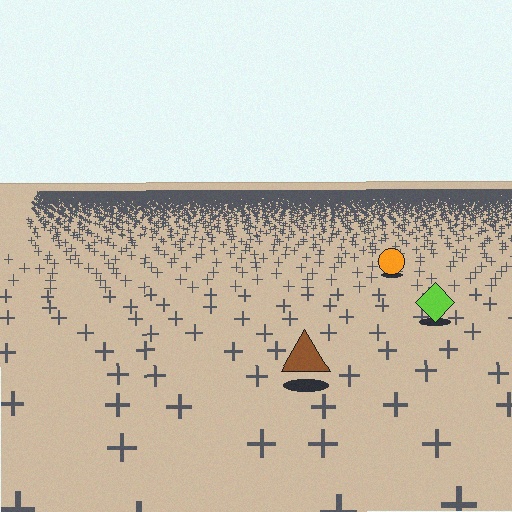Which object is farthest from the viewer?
The orange circle is farthest from the viewer. It appears smaller and the ground texture around it is denser.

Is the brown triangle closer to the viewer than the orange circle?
Yes. The brown triangle is closer — you can tell from the texture gradient: the ground texture is coarser near it.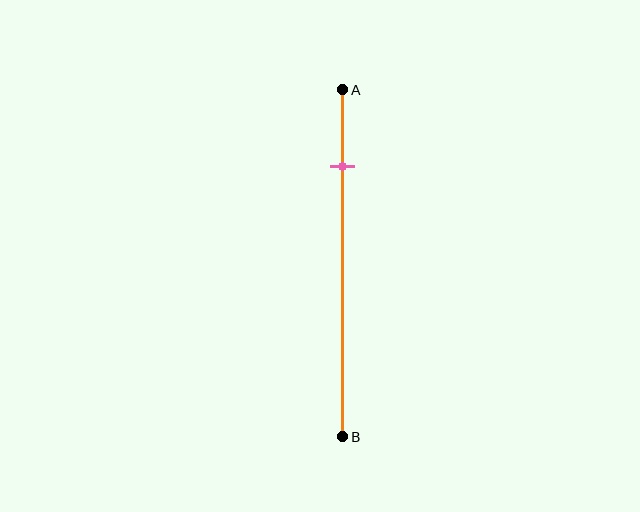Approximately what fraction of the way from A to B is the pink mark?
The pink mark is approximately 20% of the way from A to B.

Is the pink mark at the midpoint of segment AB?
No, the mark is at about 20% from A, not at the 50% midpoint.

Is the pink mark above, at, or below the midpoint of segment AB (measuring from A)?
The pink mark is above the midpoint of segment AB.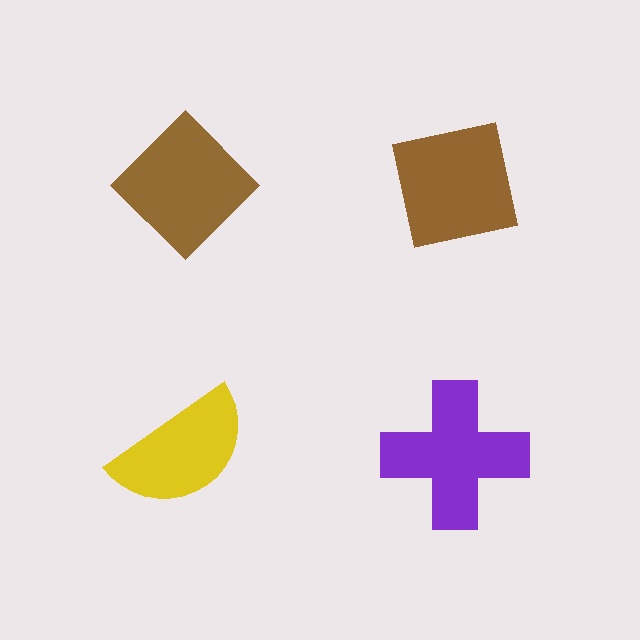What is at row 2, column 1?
A yellow semicircle.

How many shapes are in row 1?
2 shapes.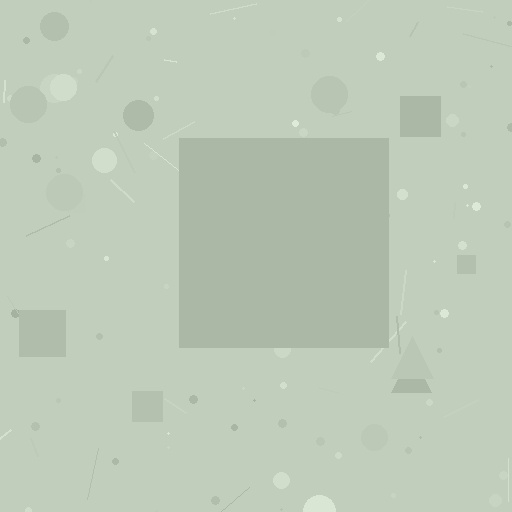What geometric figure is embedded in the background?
A square is embedded in the background.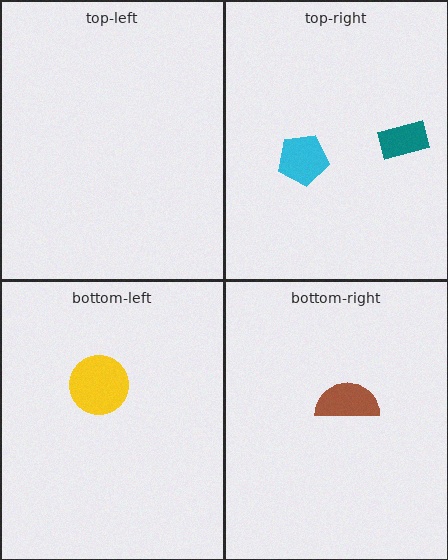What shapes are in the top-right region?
The teal rectangle, the cyan pentagon.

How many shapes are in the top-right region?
2.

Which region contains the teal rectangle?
The top-right region.